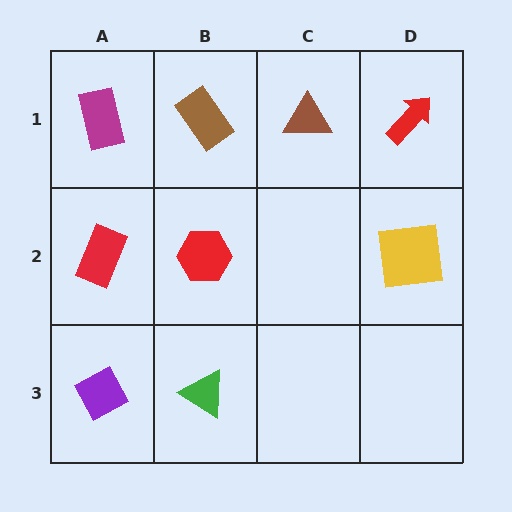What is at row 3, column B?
A green triangle.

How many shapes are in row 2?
3 shapes.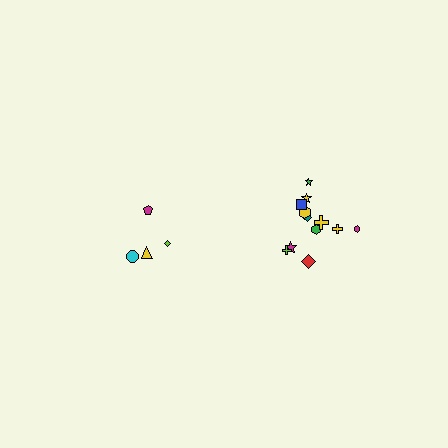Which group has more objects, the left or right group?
The right group.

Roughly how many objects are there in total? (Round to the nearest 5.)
Roughly 15 objects in total.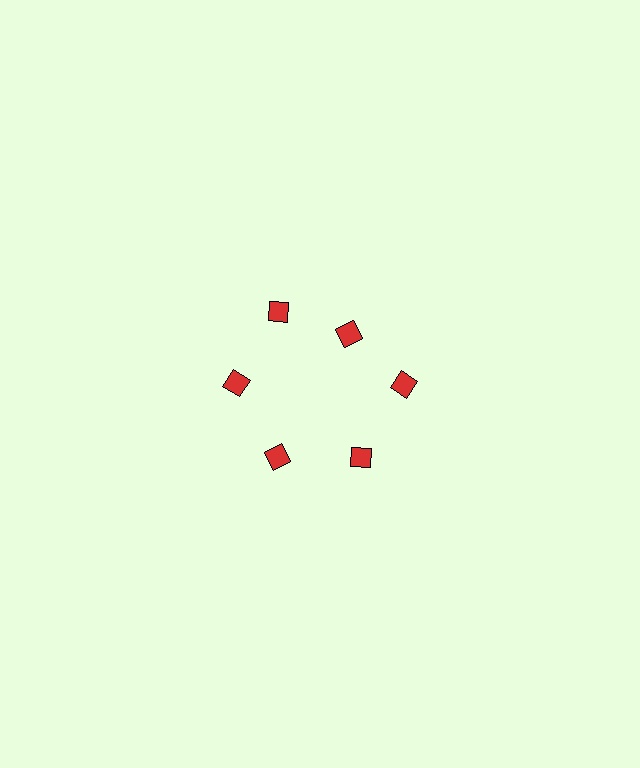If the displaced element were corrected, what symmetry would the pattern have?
It would have 6-fold rotational symmetry — the pattern would map onto itself every 60 degrees.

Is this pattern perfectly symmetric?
No. The 6 red diamonds are arranged in a ring, but one element near the 1 o'clock position is pulled inward toward the center, breaking the 6-fold rotational symmetry.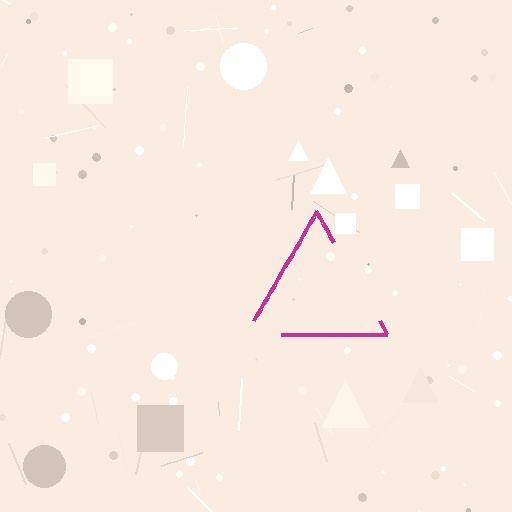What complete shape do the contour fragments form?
The contour fragments form a triangle.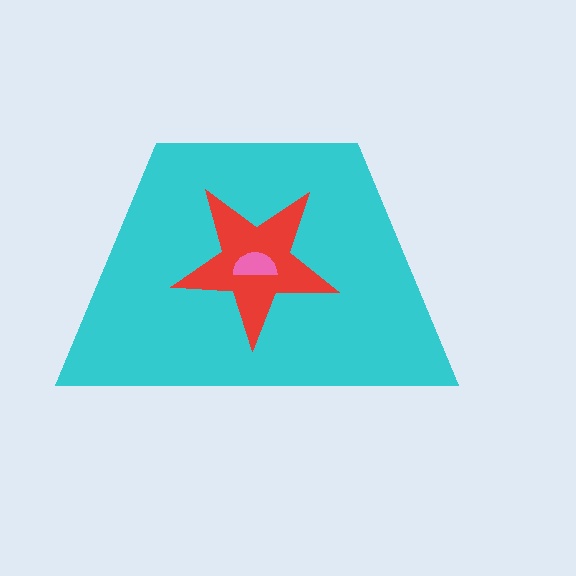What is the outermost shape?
The cyan trapezoid.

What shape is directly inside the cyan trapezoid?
The red star.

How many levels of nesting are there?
3.